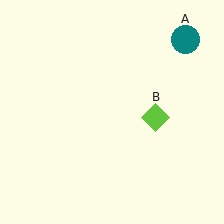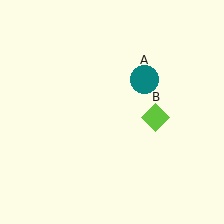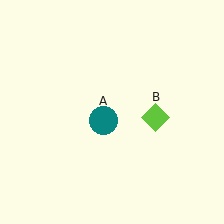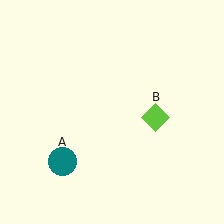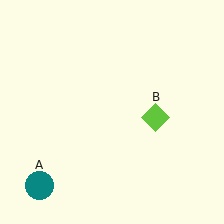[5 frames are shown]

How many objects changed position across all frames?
1 object changed position: teal circle (object A).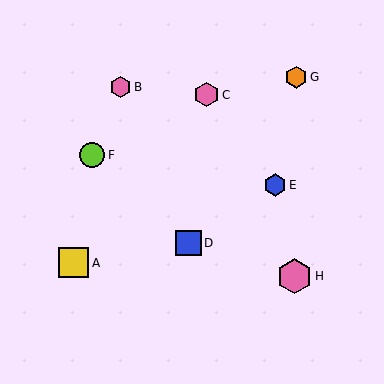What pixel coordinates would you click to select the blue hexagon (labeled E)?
Click at (275, 185) to select the blue hexagon E.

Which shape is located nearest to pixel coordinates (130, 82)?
The pink hexagon (labeled B) at (121, 87) is nearest to that location.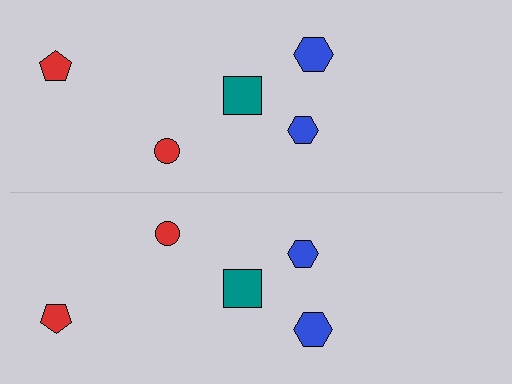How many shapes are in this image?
There are 10 shapes in this image.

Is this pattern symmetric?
Yes, this pattern has bilateral (reflection) symmetry.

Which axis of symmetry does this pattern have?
The pattern has a horizontal axis of symmetry running through the center of the image.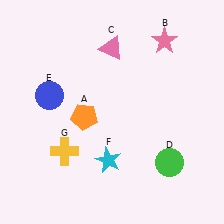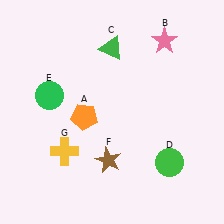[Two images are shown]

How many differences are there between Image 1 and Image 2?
There are 3 differences between the two images.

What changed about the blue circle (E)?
In Image 1, E is blue. In Image 2, it changed to green.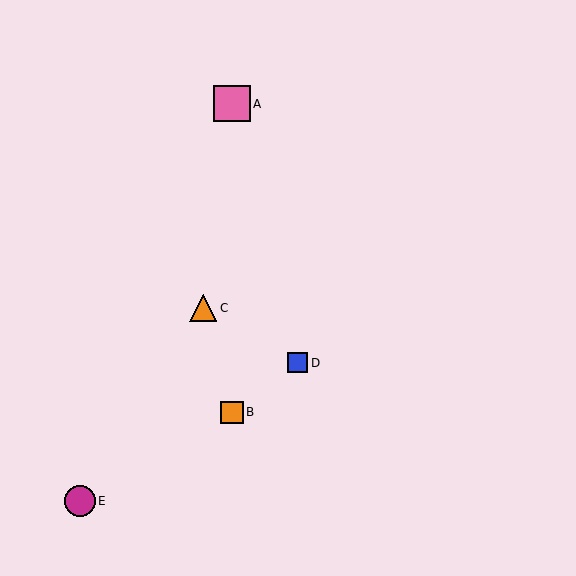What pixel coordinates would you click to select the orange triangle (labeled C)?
Click at (203, 308) to select the orange triangle C.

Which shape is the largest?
The pink square (labeled A) is the largest.